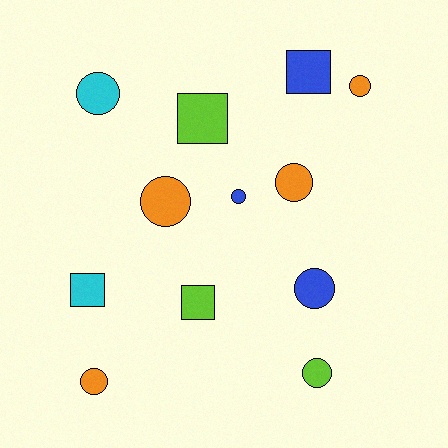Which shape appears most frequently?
Circle, with 8 objects.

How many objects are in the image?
There are 12 objects.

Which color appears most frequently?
Orange, with 4 objects.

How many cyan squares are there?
There is 1 cyan square.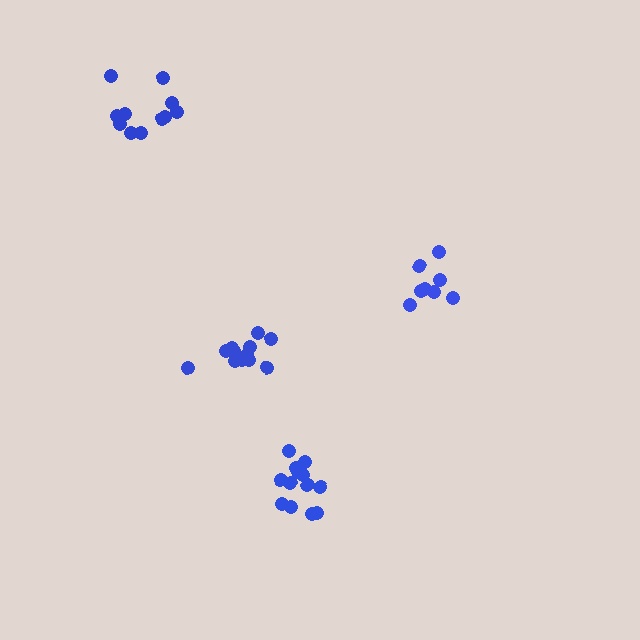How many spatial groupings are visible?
There are 4 spatial groupings.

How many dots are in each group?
Group 1: 8 dots, Group 2: 13 dots, Group 3: 11 dots, Group 4: 12 dots (44 total).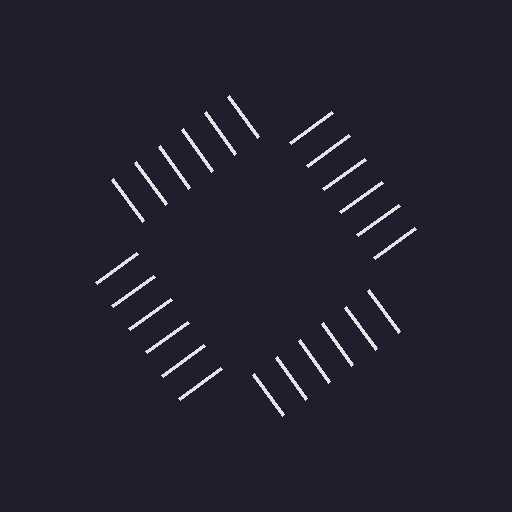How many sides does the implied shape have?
4 sides — the line-ends trace a square.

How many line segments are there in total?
24 — 6 along each of the 4 edges.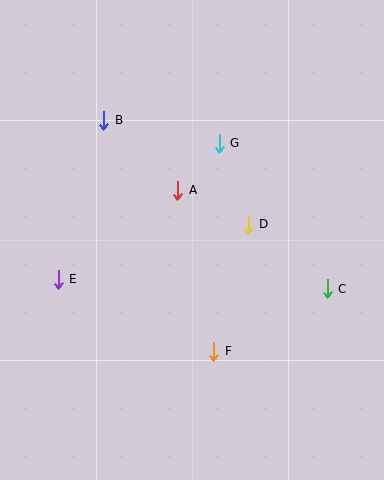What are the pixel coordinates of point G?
Point G is at (219, 143).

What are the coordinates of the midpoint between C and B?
The midpoint between C and B is at (216, 204).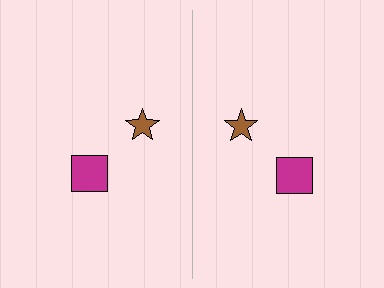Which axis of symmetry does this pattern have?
The pattern has a vertical axis of symmetry running through the center of the image.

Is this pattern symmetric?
Yes, this pattern has bilateral (reflection) symmetry.